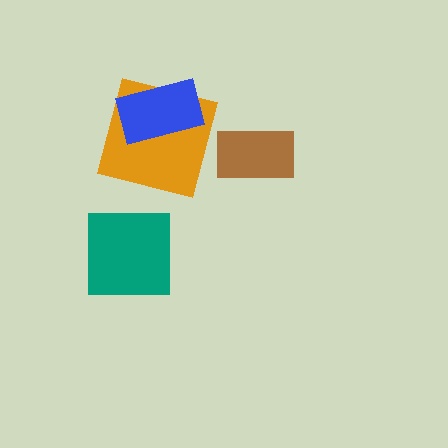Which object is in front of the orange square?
The blue rectangle is in front of the orange square.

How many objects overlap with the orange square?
1 object overlaps with the orange square.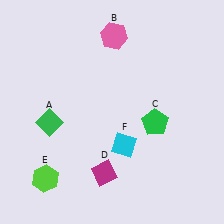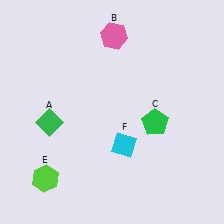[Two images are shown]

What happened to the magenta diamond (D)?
The magenta diamond (D) was removed in Image 2. It was in the bottom-left area of Image 1.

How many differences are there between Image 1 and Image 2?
There is 1 difference between the two images.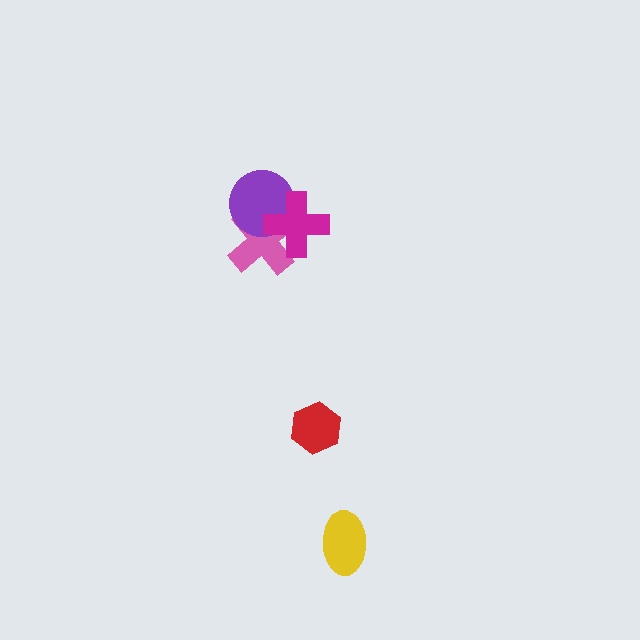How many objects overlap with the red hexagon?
0 objects overlap with the red hexagon.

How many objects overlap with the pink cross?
2 objects overlap with the pink cross.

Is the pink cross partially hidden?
Yes, it is partially covered by another shape.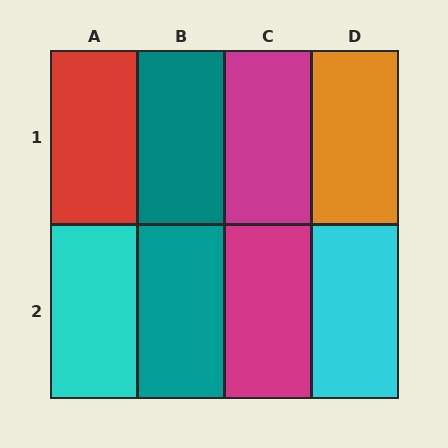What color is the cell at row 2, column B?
Teal.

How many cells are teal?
2 cells are teal.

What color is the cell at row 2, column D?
Cyan.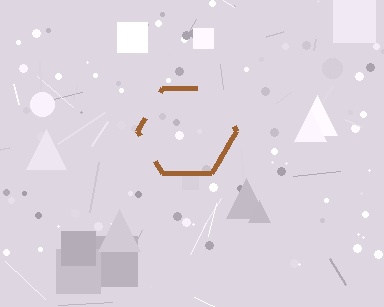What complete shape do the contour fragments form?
The contour fragments form a hexagon.